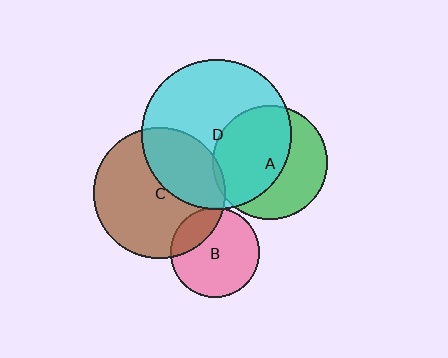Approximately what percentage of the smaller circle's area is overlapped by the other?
Approximately 5%.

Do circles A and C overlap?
Yes.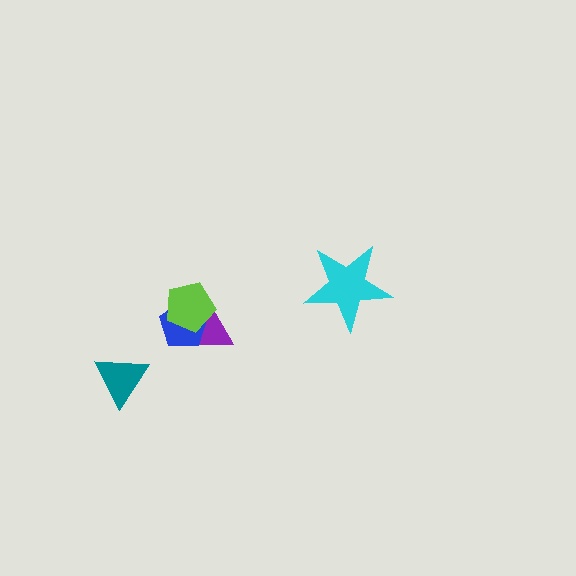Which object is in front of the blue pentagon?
The lime pentagon is in front of the blue pentagon.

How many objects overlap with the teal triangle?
0 objects overlap with the teal triangle.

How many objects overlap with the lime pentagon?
2 objects overlap with the lime pentagon.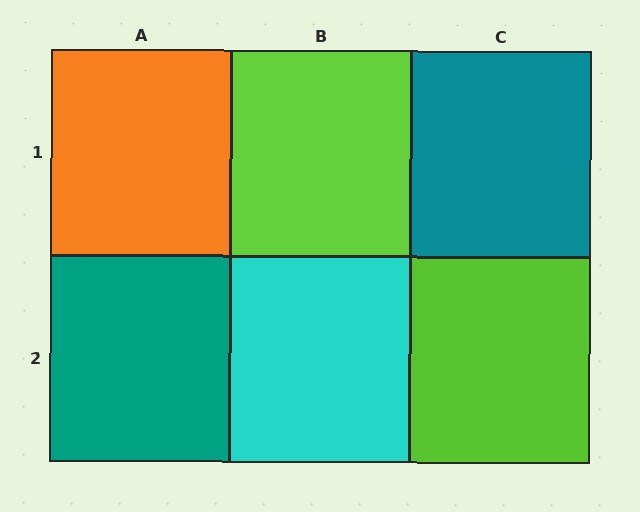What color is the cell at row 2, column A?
Teal.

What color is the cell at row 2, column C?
Lime.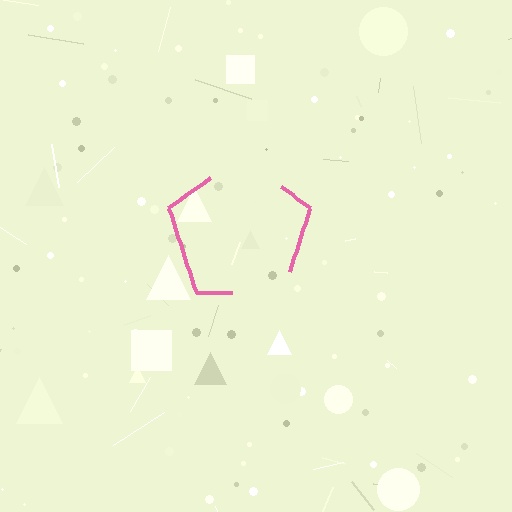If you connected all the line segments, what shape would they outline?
They would outline a pentagon.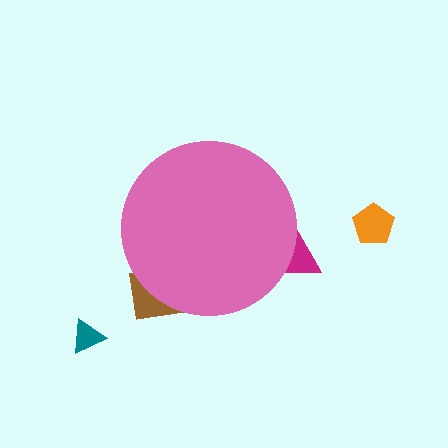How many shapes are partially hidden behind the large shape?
2 shapes are partially hidden.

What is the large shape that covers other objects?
A pink circle.